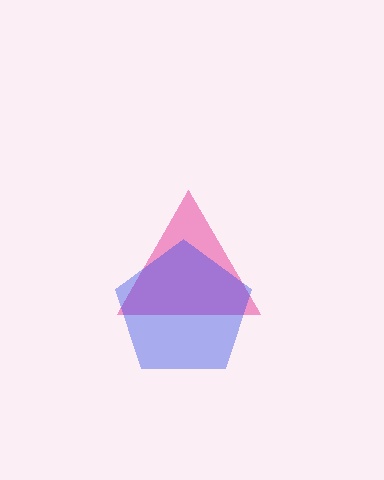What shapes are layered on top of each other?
The layered shapes are: a pink triangle, a blue pentagon.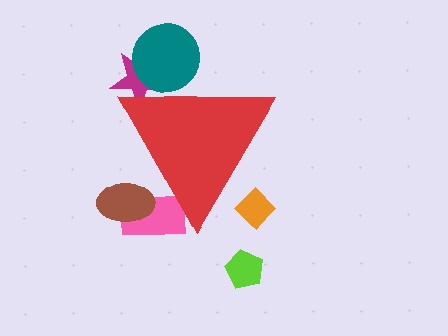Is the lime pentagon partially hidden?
No, the lime pentagon is fully visible.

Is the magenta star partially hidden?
Yes, the magenta star is partially hidden behind the red triangle.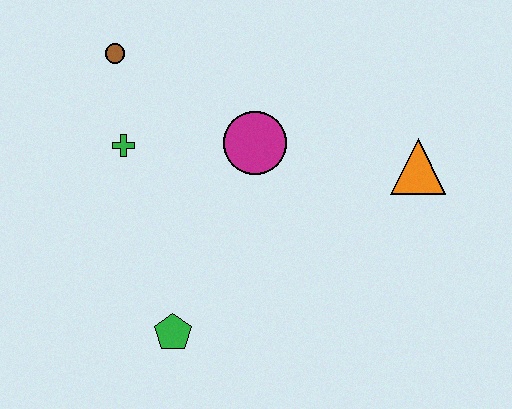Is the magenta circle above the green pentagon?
Yes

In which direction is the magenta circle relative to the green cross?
The magenta circle is to the right of the green cross.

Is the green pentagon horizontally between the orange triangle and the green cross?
Yes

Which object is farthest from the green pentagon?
The orange triangle is farthest from the green pentagon.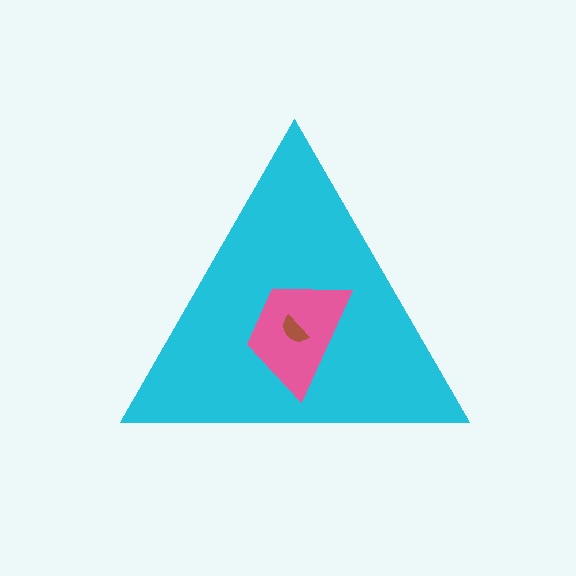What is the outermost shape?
The cyan triangle.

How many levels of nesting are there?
3.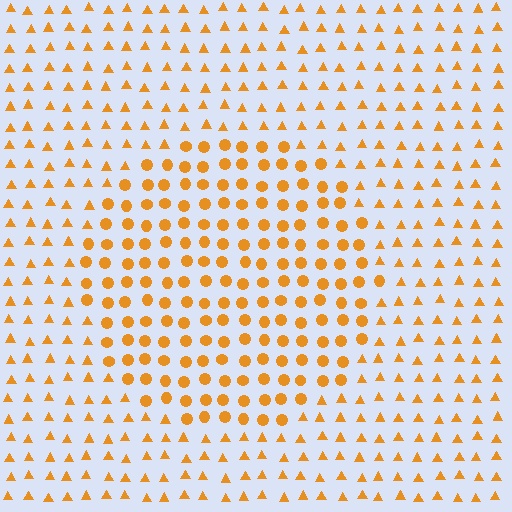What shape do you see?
I see a circle.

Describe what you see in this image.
The image is filled with small orange elements arranged in a uniform grid. A circle-shaped region contains circles, while the surrounding area contains triangles. The boundary is defined purely by the change in element shape.